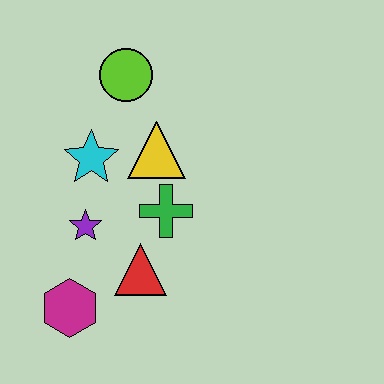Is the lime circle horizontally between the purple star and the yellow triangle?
Yes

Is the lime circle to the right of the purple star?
Yes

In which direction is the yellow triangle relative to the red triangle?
The yellow triangle is above the red triangle.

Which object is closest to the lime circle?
The yellow triangle is closest to the lime circle.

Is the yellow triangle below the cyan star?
No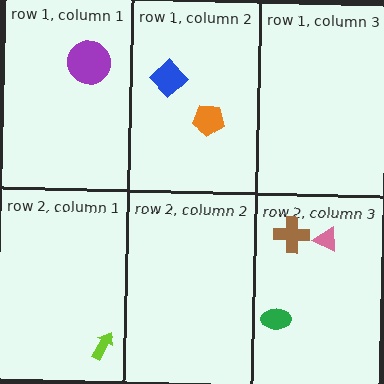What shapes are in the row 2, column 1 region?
The lime arrow.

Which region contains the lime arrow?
The row 2, column 1 region.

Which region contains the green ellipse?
The row 2, column 3 region.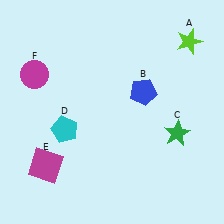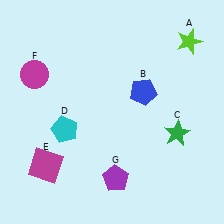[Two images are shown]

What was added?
A purple pentagon (G) was added in Image 2.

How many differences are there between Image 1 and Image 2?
There is 1 difference between the two images.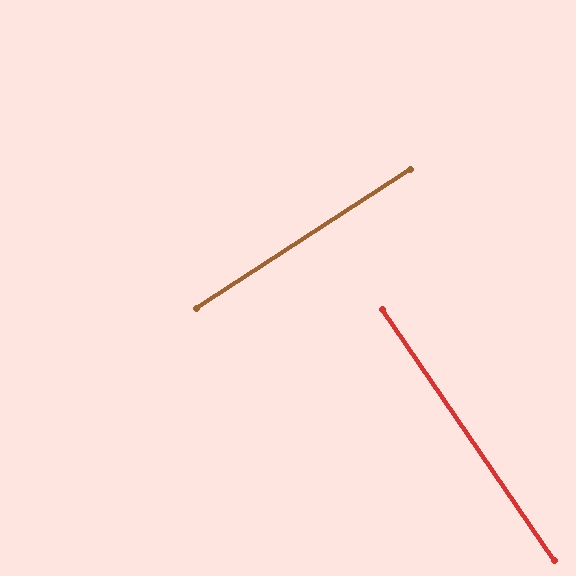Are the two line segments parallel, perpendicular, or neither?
Perpendicular — they meet at approximately 89°.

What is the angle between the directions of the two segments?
Approximately 89 degrees.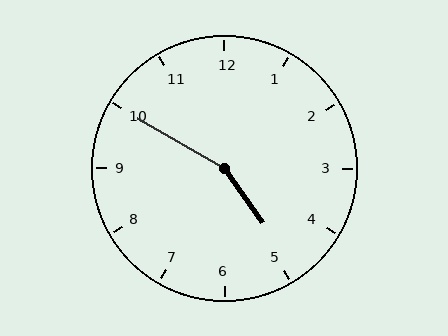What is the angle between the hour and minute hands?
Approximately 155 degrees.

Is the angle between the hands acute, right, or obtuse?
It is obtuse.